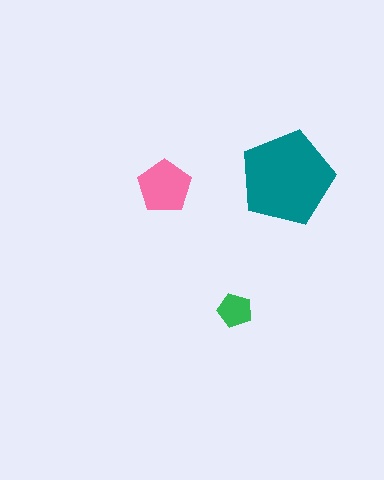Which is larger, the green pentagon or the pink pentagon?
The pink one.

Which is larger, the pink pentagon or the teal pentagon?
The teal one.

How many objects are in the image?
There are 3 objects in the image.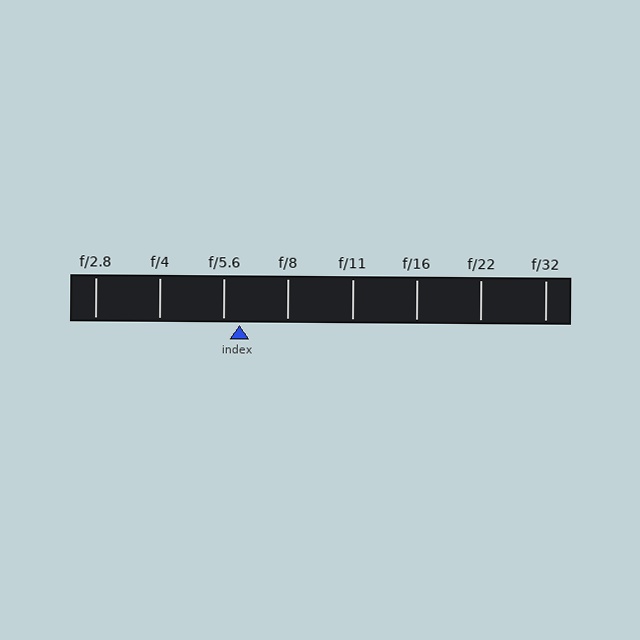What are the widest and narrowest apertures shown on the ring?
The widest aperture shown is f/2.8 and the narrowest is f/32.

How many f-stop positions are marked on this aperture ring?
There are 8 f-stop positions marked.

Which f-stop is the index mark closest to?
The index mark is closest to f/5.6.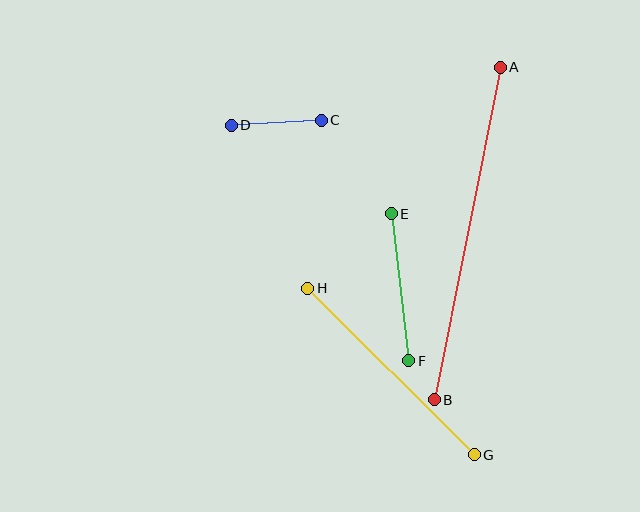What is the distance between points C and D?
The distance is approximately 90 pixels.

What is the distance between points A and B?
The distance is approximately 339 pixels.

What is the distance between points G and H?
The distance is approximately 236 pixels.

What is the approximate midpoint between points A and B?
The midpoint is at approximately (467, 234) pixels.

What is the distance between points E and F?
The distance is approximately 148 pixels.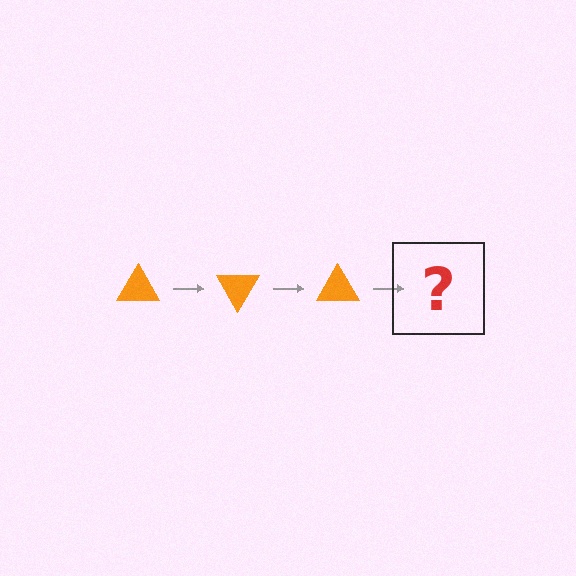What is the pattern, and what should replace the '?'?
The pattern is that the triangle rotates 60 degrees each step. The '?' should be an orange triangle rotated 180 degrees.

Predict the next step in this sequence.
The next step is an orange triangle rotated 180 degrees.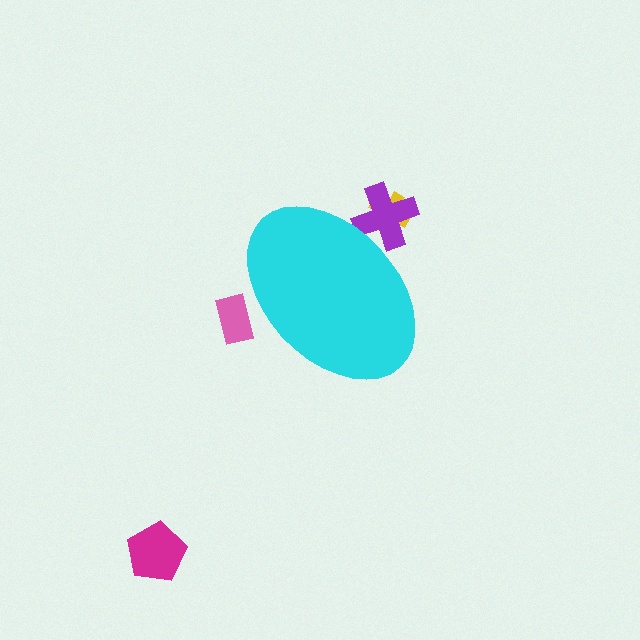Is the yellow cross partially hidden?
Yes, the yellow cross is partially hidden behind the cyan ellipse.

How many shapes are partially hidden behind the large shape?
3 shapes are partially hidden.